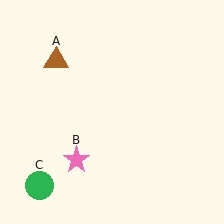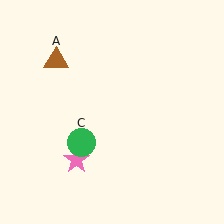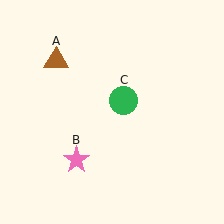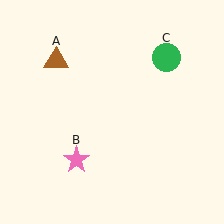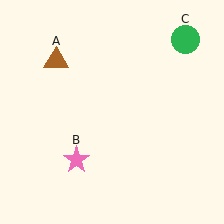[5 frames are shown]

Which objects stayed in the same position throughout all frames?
Brown triangle (object A) and pink star (object B) remained stationary.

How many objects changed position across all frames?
1 object changed position: green circle (object C).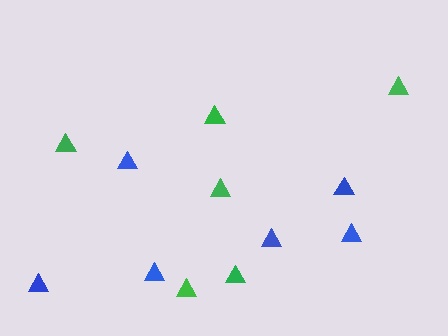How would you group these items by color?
There are 2 groups: one group of blue triangles (6) and one group of green triangles (6).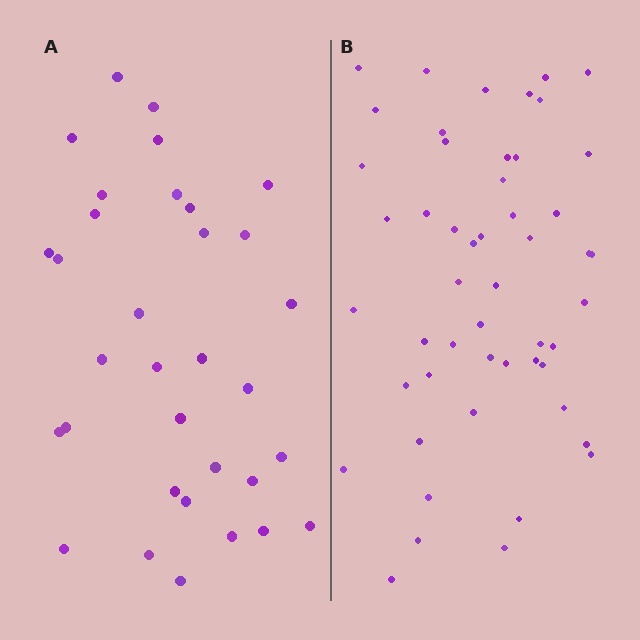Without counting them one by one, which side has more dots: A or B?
Region B (the right region) has more dots.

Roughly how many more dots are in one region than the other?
Region B has approximately 20 more dots than region A.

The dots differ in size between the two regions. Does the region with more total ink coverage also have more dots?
No. Region A has more total ink coverage because its dots are larger, but region B actually contains more individual dots. Total area can be misleading — the number of items is what matters here.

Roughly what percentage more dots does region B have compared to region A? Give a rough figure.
About 55% more.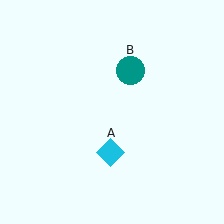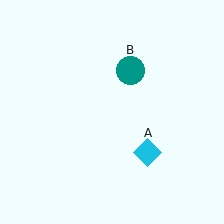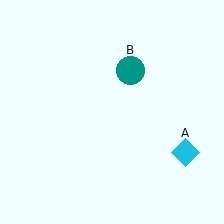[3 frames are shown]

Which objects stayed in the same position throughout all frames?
Teal circle (object B) remained stationary.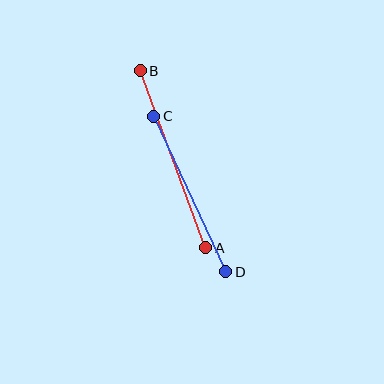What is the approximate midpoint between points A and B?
The midpoint is at approximately (173, 159) pixels.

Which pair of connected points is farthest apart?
Points A and B are farthest apart.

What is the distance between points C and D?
The distance is approximately 171 pixels.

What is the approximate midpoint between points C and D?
The midpoint is at approximately (190, 194) pixels.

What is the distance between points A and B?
The distance is approximately 189 pixels.